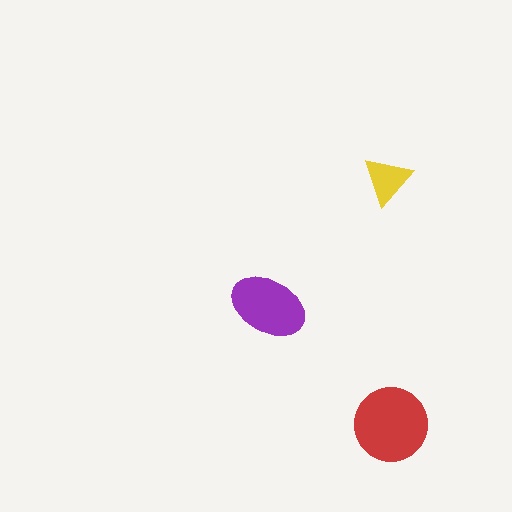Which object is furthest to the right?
The red circle is rightmost.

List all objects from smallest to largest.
The yellow triangle, the purple ellipse, the red circle.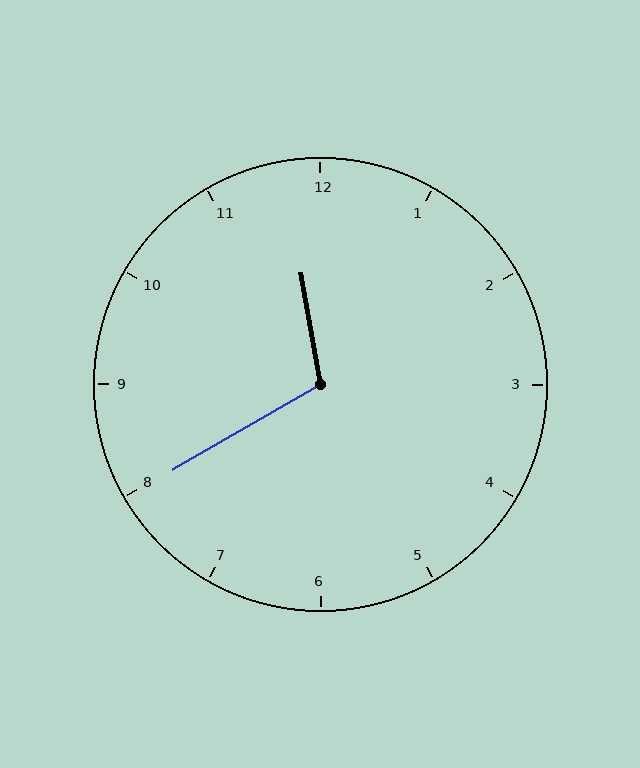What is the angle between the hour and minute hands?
Approximately 110 degrees.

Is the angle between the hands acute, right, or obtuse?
It is obtuse.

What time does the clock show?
11:40.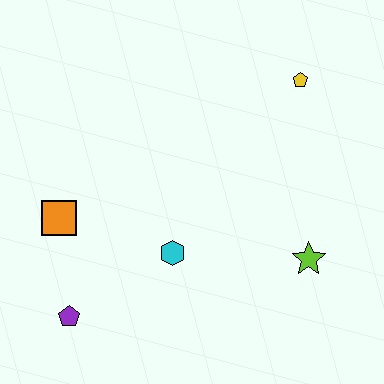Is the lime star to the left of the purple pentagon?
No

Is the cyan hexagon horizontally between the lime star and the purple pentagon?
Yes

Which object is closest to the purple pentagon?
The orange square is closest to the purple pentagon.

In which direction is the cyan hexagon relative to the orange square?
The cyan hexagon is to the right of the orange square.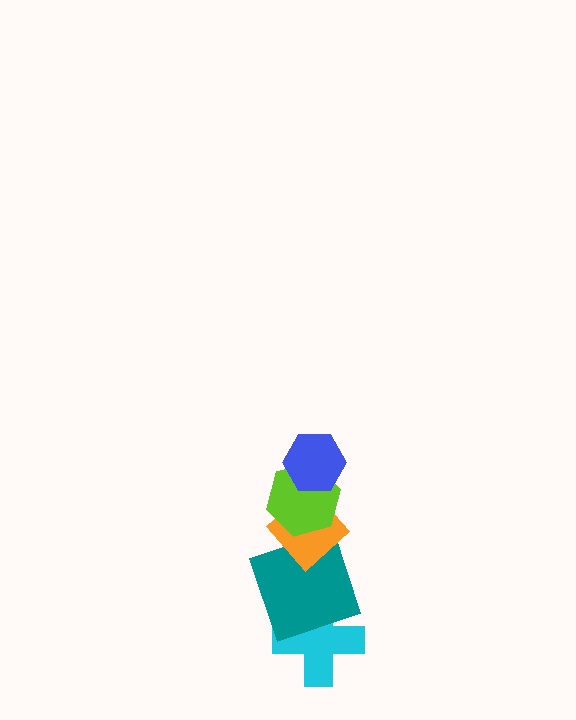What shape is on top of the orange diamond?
The lime hexagon is on top of the orange diamond.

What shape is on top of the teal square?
The orange diamond is on top of the teal square.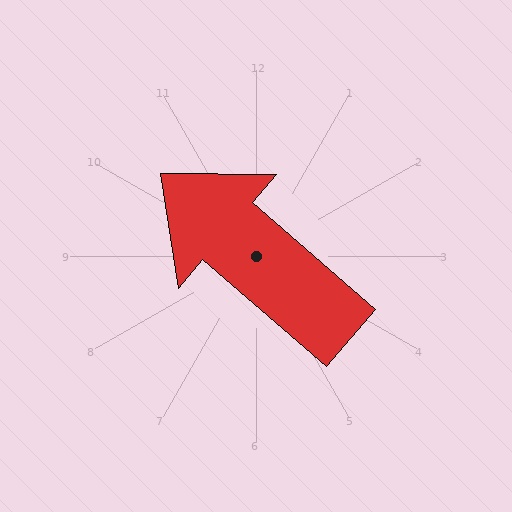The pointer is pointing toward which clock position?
Roughly 10 o'clock.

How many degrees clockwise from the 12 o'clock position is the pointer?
Approximately 311 degrees.